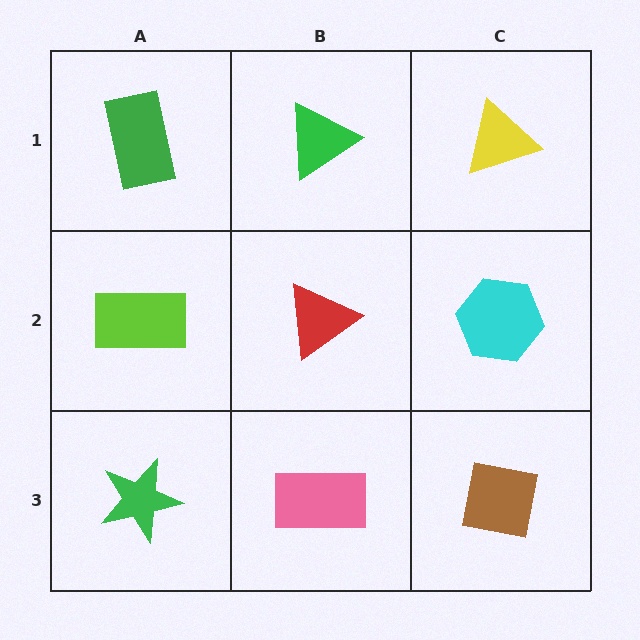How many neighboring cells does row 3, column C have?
2.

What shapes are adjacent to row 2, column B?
A green triangle (row 1, column B), a pink rectangle (row 3, column B), a lime rectangle (row 2, column A), a cyan hexagon (row 2, column C).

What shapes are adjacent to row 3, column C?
A cyan hexagon (row 2, column C), a pink rectangle (row 3, column B).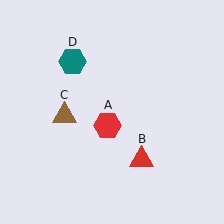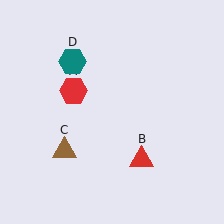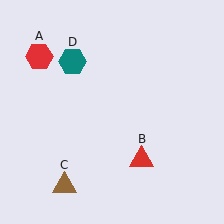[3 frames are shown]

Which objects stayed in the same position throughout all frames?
Red triangle (object B) and teal hexagon (object D) remained stationary.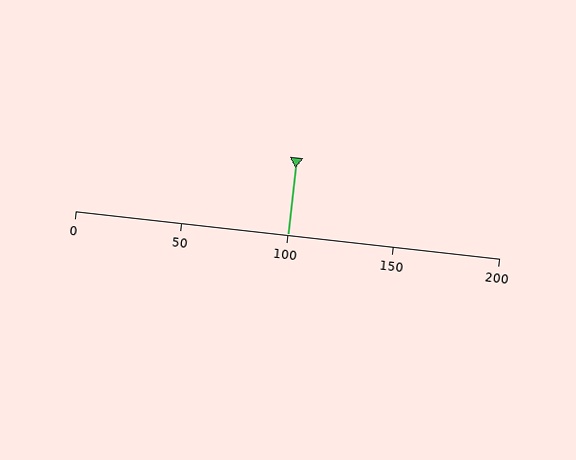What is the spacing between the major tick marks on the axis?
The major ticks are spaced 50 apart.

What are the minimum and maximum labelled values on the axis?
The axis runs from 0 to 200.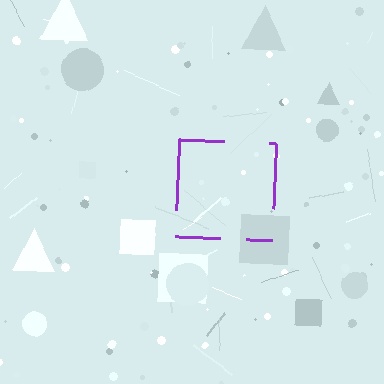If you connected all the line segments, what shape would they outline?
They would outline a square.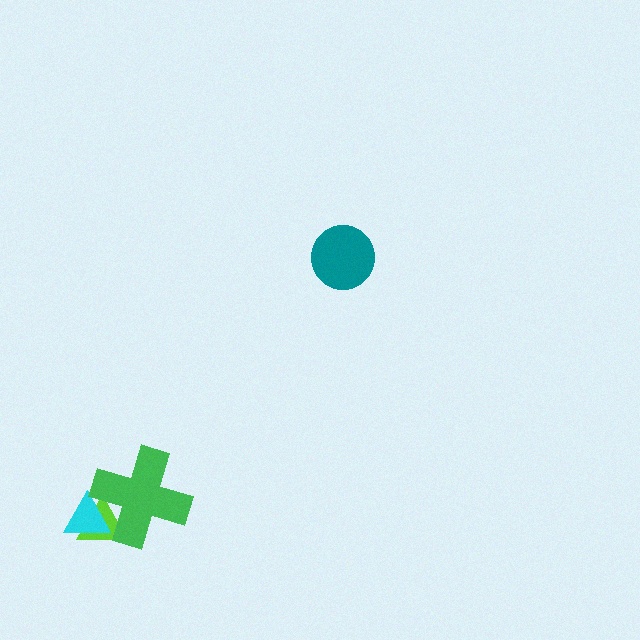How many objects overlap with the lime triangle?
2 objects overlap with the lime triangle.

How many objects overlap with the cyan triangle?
2 objects overlap with the cyan triangle.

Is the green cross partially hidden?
No, no other shape covers it.